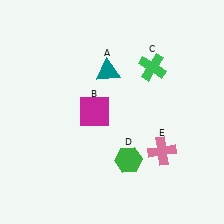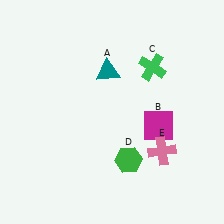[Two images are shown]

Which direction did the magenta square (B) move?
The magenta square (B) moved right.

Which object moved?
The magenta square (B) moved right.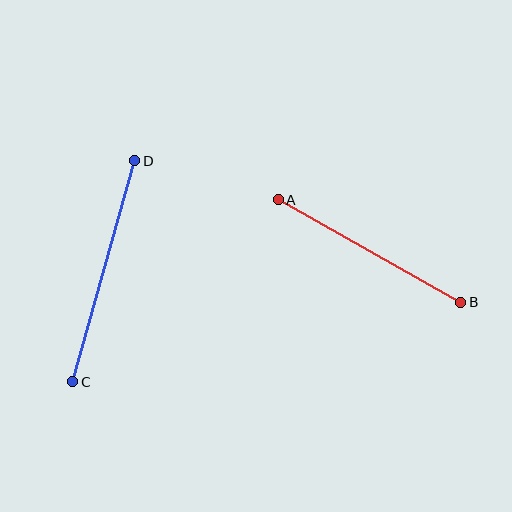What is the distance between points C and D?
The distance is approximately 230 pixels.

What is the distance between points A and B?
The distance is approximately 209 pixels.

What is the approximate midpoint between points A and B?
The midpoint is at approximately (369, 251) pixels.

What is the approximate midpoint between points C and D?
The midpoint is at approximately (104, 271) pixels.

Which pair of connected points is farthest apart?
Points C and D are farthest apart.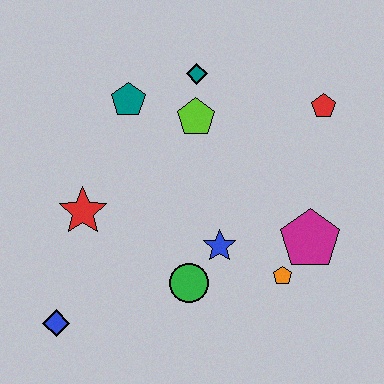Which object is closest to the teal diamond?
The lime pentagon is closest to the teal diamond.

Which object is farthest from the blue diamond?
The red pentagon is farthest from the blue diamond.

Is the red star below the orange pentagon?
No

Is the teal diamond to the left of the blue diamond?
No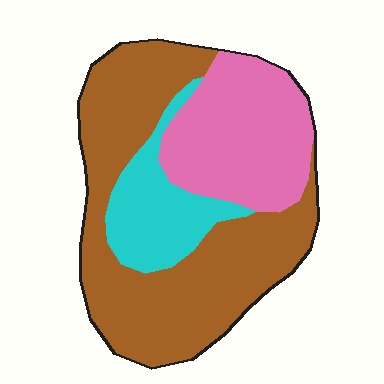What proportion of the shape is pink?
Pink covers around 30% of the shape.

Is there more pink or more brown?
Brown.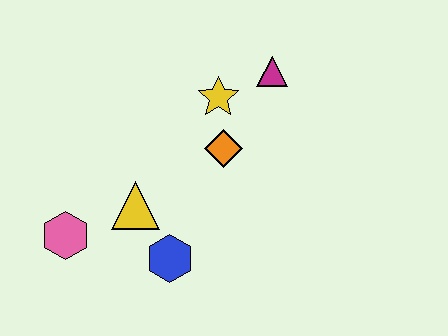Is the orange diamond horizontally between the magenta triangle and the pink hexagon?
Yes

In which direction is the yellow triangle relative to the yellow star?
The yellow triangle is below the yellow star.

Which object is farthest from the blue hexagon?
The magenta triangle is farthest from the blue hexagon.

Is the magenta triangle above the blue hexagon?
Yes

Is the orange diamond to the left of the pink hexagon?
No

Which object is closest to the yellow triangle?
The blue hexagon is closest to the yellow triangle.